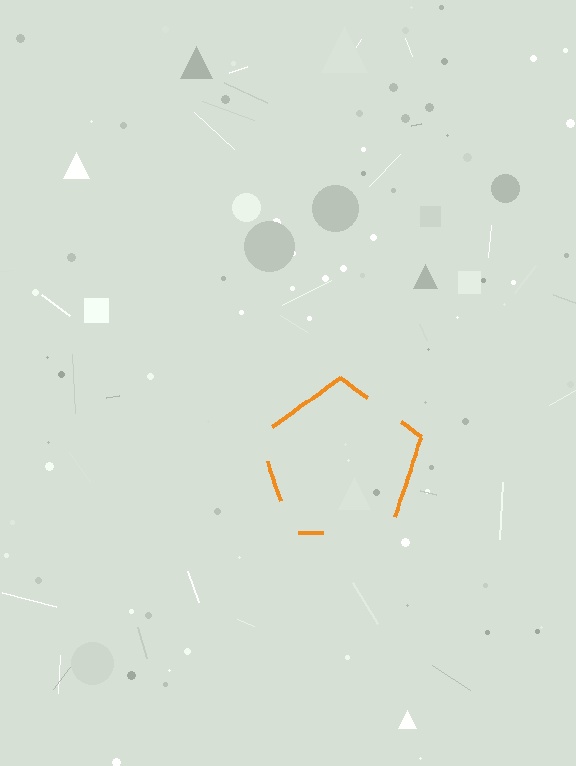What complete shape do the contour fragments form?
The contour fragments form a pentagon.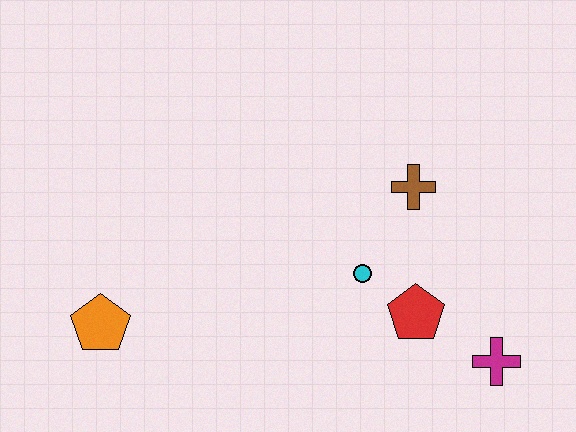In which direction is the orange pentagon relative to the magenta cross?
The orange pentagon is to the left of the magenta cross.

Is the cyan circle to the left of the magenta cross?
Yes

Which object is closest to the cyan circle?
The red pentagon is closest to the cyan circle.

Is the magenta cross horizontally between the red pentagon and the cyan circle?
No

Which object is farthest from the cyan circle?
The orange pentagon is farthest from the cyan circle.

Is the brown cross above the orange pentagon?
Yes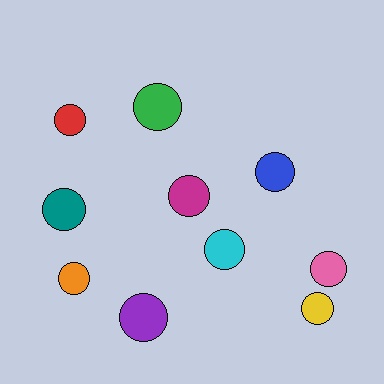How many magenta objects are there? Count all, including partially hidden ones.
There is 1 magenta object.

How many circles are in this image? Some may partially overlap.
There are 10 circles.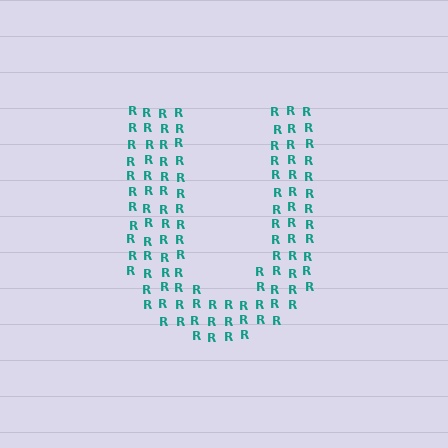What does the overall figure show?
The overall figure shows the letter U.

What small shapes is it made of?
It is made of small letter R's.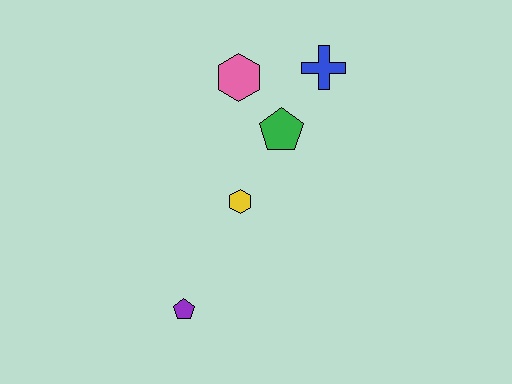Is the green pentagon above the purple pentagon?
Yes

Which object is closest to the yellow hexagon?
The green pentagon is closest to the yellow hexagon.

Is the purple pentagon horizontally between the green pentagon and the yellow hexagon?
No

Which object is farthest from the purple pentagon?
The blue cross is farthest from the purple pentagon.